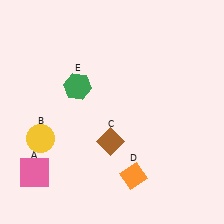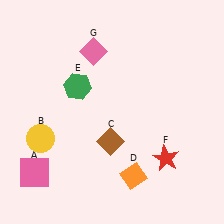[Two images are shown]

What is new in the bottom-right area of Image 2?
A red star (F) was added in the bottom-right area of Image 2.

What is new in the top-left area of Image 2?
A pink diamond (G) was added in the top-left area of Image 2.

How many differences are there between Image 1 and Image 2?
There are 2 differences between the two images.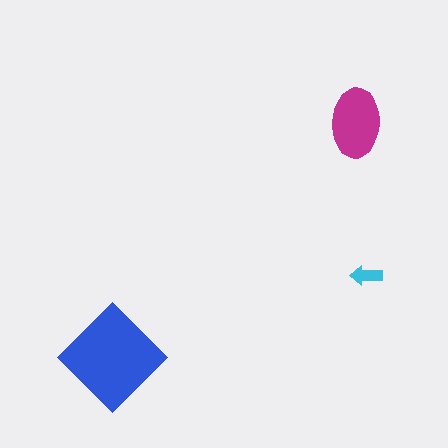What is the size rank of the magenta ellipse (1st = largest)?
2nd.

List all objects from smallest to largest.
The cyan arrow, the magenta ellipse, the blue diamond.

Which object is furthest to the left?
The blue diamond is leftmost.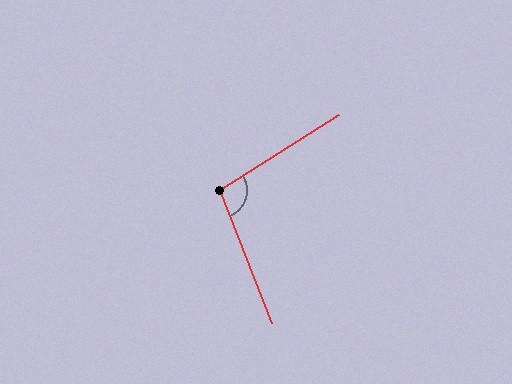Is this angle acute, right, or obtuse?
It is obtuse.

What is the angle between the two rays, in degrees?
Approximately 101 degrees.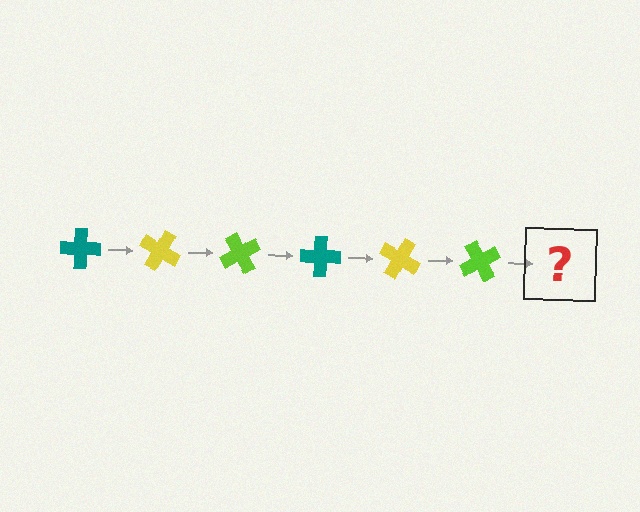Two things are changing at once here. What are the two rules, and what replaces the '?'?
The two rules are that it rotates 30 degrees each step and the color cycles through teal, yellow, and lime. The '?' should be a teal cross, rotated 180 degrees from the start.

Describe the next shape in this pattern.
It should be a teal cross, rotated 180 degrees from the start.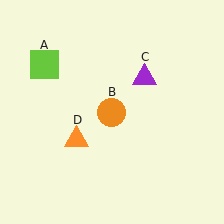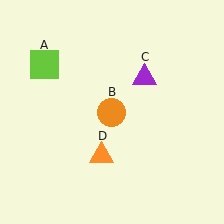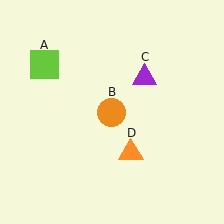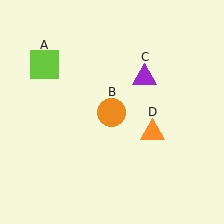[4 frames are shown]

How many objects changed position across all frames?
1 object changed position: orange triangle (object D).